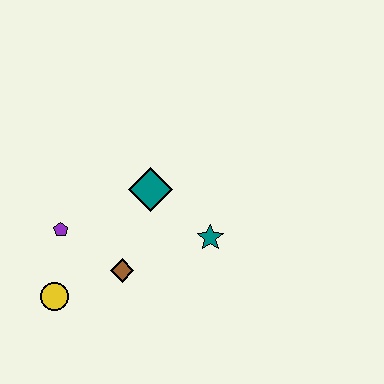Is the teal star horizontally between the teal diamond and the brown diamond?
No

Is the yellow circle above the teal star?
No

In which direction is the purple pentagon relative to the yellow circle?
The purple pentagon is above the yellow circle.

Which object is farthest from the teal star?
The yellow circle is farthest from the teal star.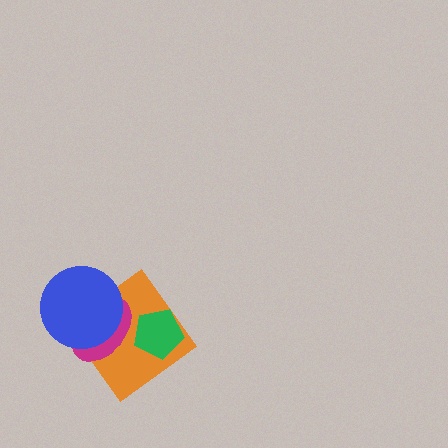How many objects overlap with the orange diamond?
3 objects overlap with the orange diamond.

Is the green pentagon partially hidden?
No, no other shape covers it.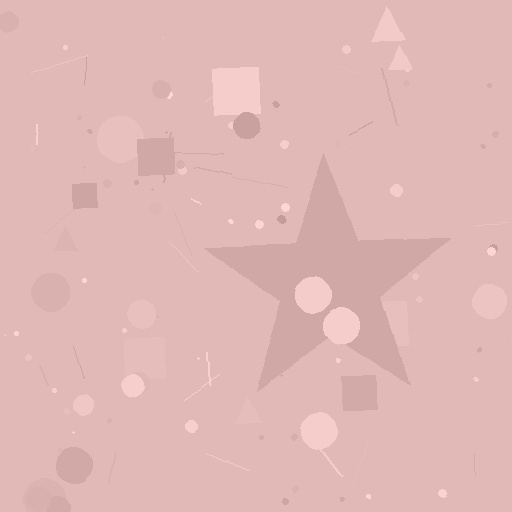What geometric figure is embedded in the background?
A star is embedded in the background.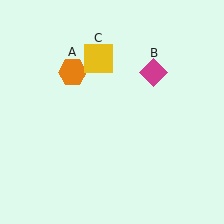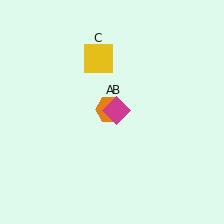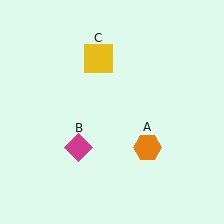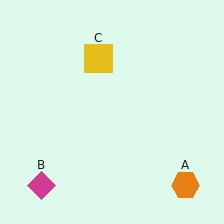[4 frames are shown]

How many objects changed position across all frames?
2 objects changed position: orange hexagon (object A), magenta diamond (object B).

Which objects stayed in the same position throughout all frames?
Yellow square (object C) remained stationary.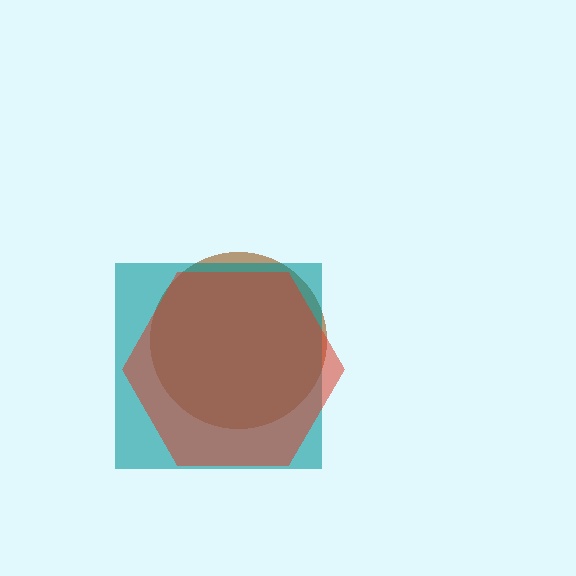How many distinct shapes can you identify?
There are 3 distinct shapes: a brown circle, a teal square, a red hexagon.